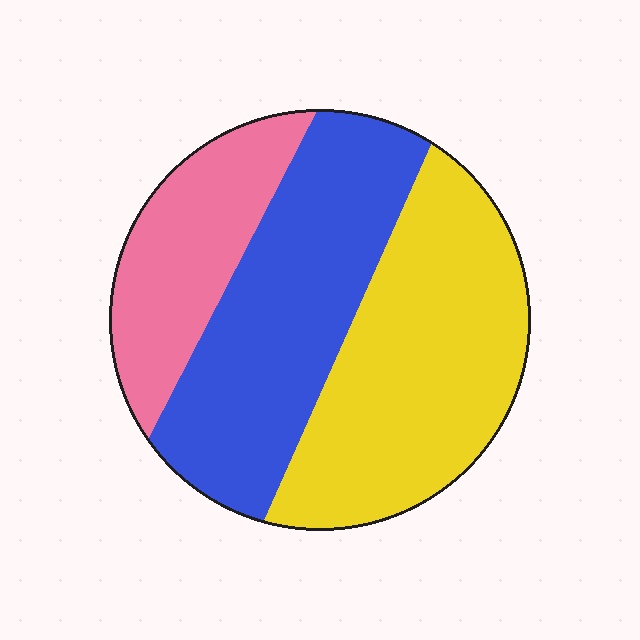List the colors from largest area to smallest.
From largest to smallest: yellow, blue, pink.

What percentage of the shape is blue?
Blue takes up about three eighths (3/8) of the shape.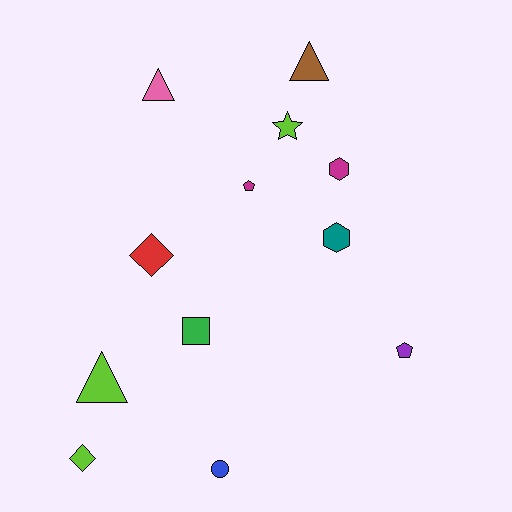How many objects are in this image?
There are 12 objects.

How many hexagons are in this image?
There are 2 hexagons.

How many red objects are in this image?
There is 1 red object.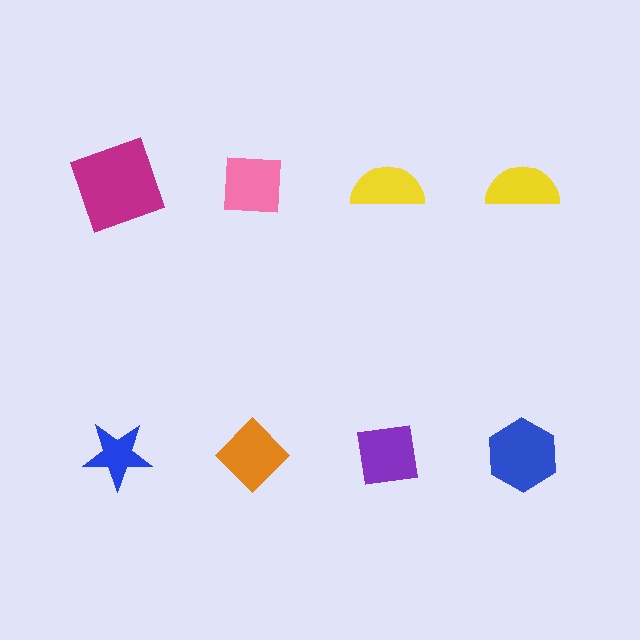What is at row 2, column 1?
A blue star.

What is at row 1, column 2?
A pink square.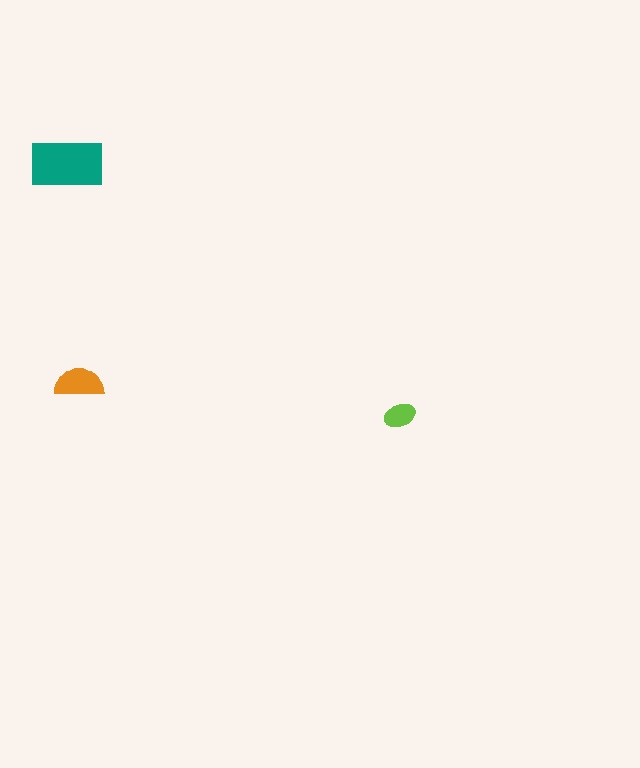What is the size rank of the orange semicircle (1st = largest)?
2nd.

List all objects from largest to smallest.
The teal rectangle, the orange semicircle, the lime ellipse.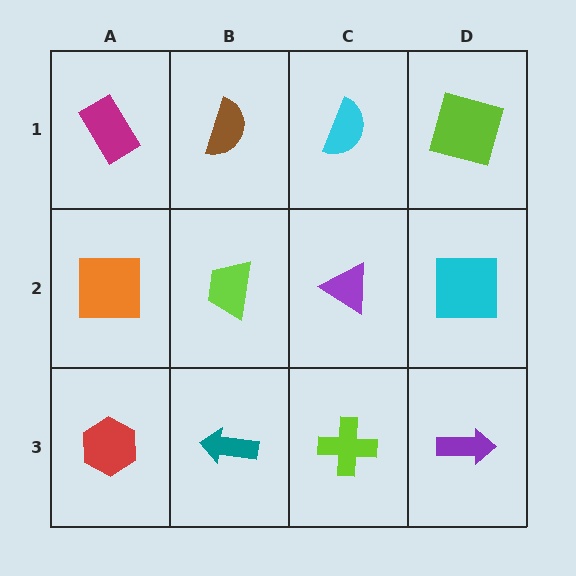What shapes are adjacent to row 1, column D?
A cyan square (row 2, column D), a cyan semicircle (row 1, column C).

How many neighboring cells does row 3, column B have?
3.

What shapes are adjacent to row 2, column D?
A lime square (row 1, column D), a purple arrow (row 3, column D), a purple triangle (row 2, column C).